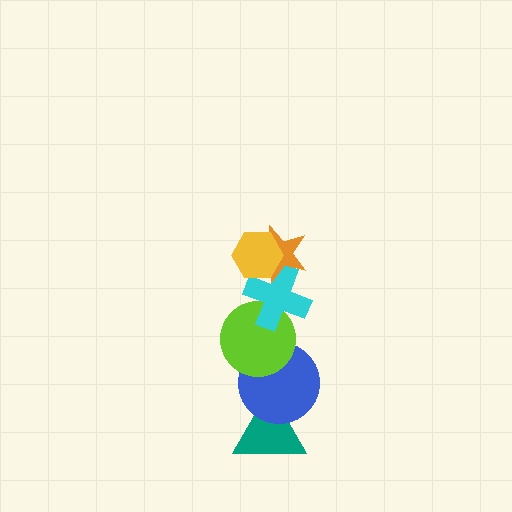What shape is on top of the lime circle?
The cyan cross is on top of the lime circle.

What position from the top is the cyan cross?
The cyan cross is 3rd from the top.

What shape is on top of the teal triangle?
The blue circle is on top of the teal triangle.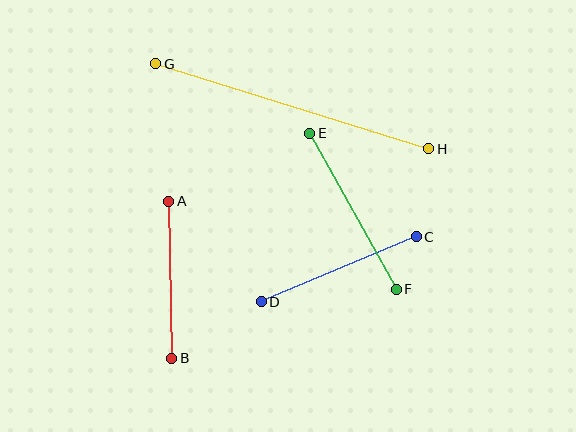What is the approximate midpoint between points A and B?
The midpoint is at approximately (170, 280) pixels.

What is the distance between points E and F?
The distance is approximately 178 pixels.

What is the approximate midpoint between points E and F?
The midpoint is at approximately (353, 211) pixels.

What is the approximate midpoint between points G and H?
The midpoint is at approximately (292, 106) pixels.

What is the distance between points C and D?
The distance is approximately 168 pixels.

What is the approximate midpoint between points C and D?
The midpoint is at approximately (339, 269) pixels.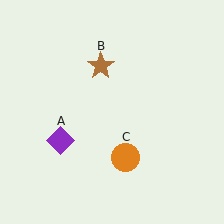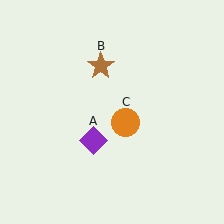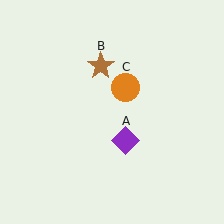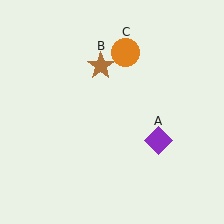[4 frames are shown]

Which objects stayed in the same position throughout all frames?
Brown star (object B) remained stationary.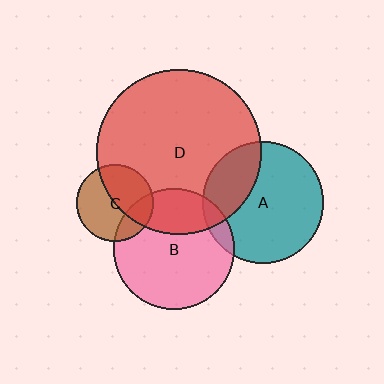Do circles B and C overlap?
Yes.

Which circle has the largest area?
Circle D (red).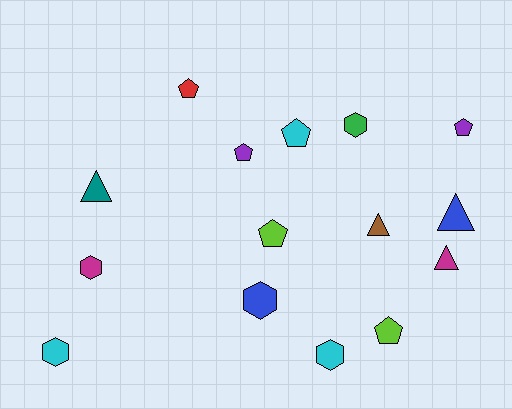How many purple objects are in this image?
There are 2 purple objects.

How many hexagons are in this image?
There are 5 hexagons.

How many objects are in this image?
There are 15 objects.